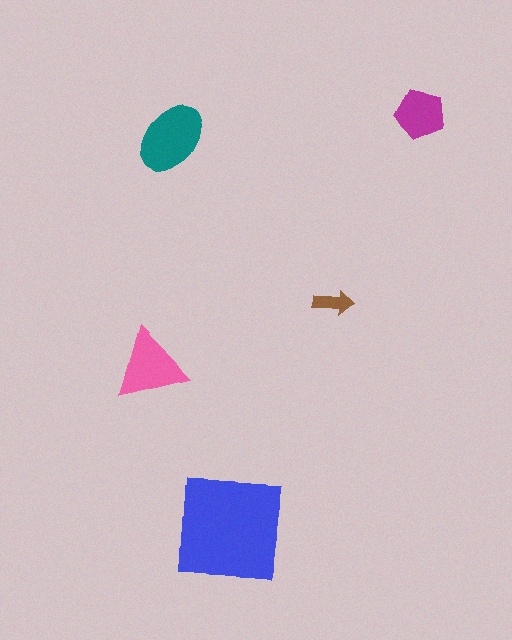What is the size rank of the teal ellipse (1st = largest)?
2nd.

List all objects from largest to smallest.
The blue square, the teal ellipse, the pink triangle, the magenta pentagon, the brown arrow.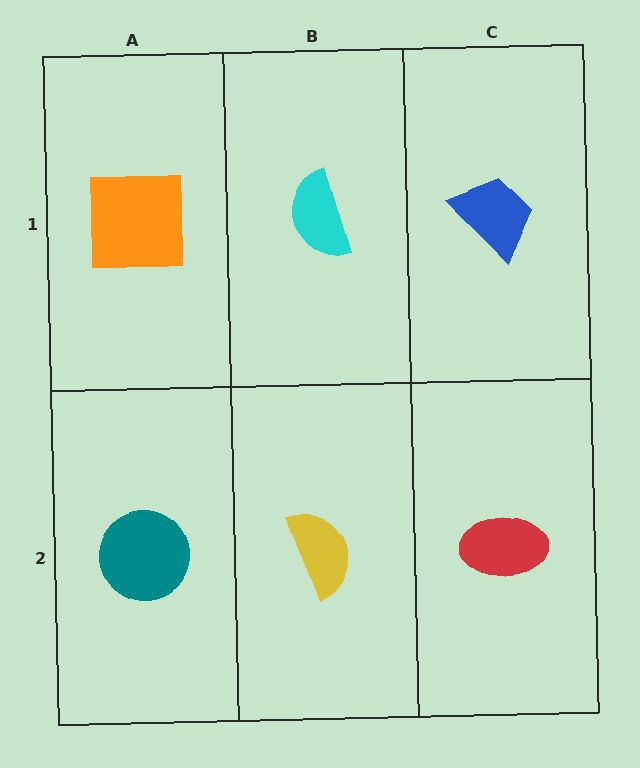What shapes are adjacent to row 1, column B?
A yellow semicircle (row 2, column B), an orange square (row 1, column A), a blue trapezoid (row 1, column C).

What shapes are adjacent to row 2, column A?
An orange square (row 1, column A), a yellow semicircle (row 2, column B).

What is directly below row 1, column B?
A yellow semicircle.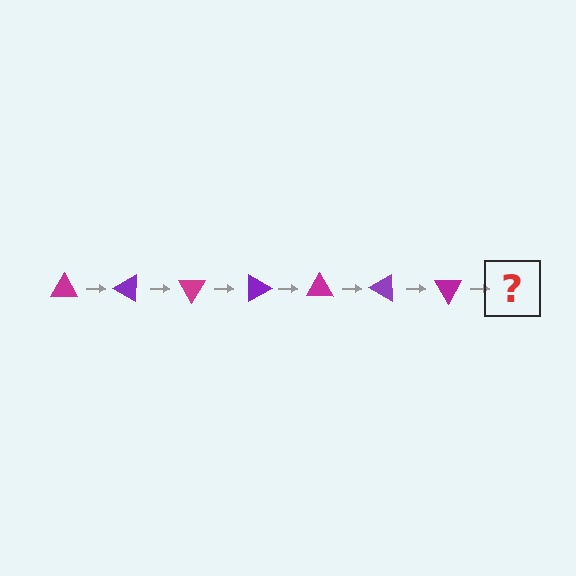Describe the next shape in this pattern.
It should be a purple triangle, rotated 210 degrees from the start.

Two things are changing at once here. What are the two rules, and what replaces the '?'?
The two rules are that it rotates 30 degrees each step and the color cycles through magenta and purple. The '?' should be a purple triangle, rotated 210 degrees from the start.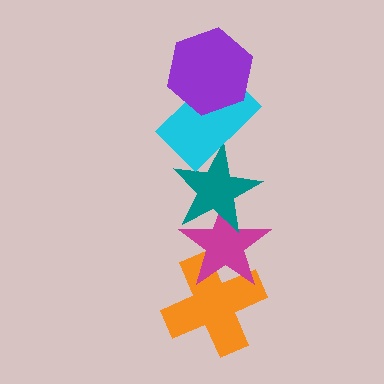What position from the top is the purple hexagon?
The purple hexagon is 1st from the top.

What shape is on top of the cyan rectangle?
The purple hexagon is on top of the cyan rectangle.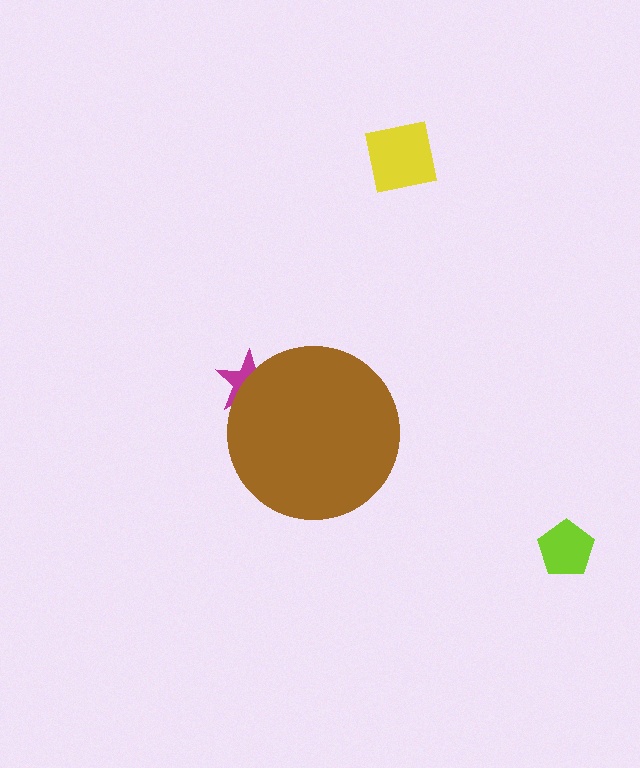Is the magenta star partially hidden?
Yes, the magenta star is partially hidden behind the brown circle.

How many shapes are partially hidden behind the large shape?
1 shape is partially hidden.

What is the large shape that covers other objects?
A brown circle.